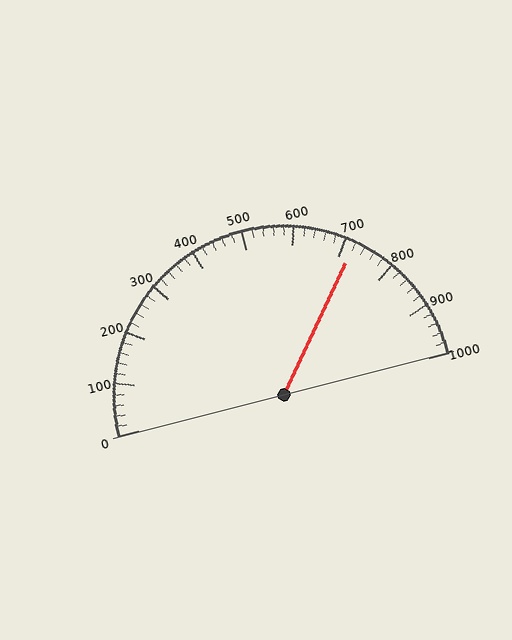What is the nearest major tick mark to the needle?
The nearest major tick mark is 700.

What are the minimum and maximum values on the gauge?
The gauge ranges from 0 to 1000.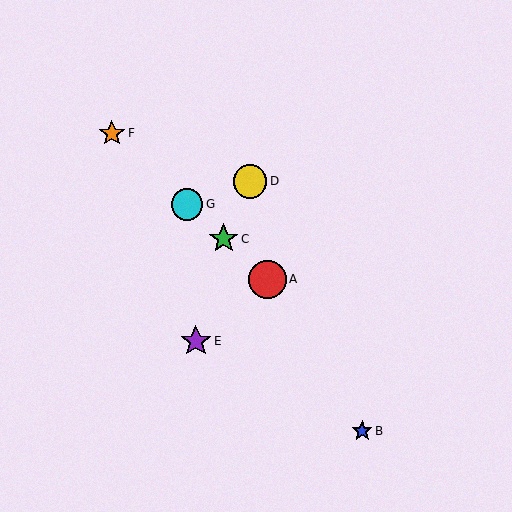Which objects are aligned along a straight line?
Objects A, C, F, G are aligned along a straight line.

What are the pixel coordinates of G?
Object G is at (187, 204).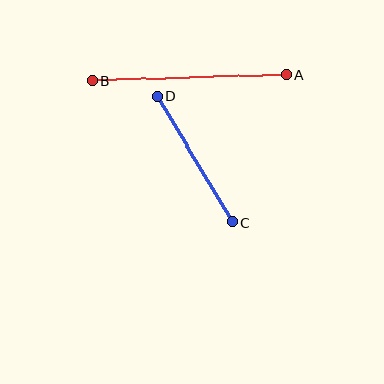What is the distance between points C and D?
The distance is approximately 147 pixels.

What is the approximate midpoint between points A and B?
The midpoint is at approximately (189, 78) pixels.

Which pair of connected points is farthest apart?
Points A and B are farthest apart.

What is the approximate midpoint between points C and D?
The midpoint is at approximately (195, 159) pixels.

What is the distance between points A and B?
The distance is approximately 194 pixels.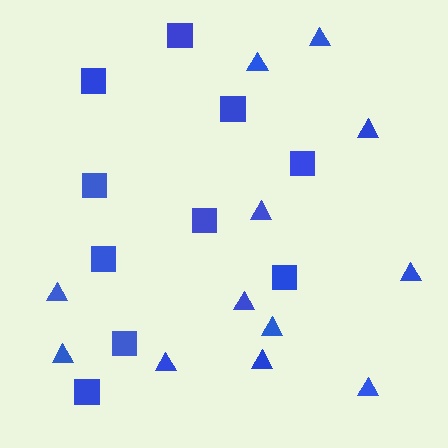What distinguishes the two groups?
There are 2 groups: one group of triangles (12) and one group of squares (10).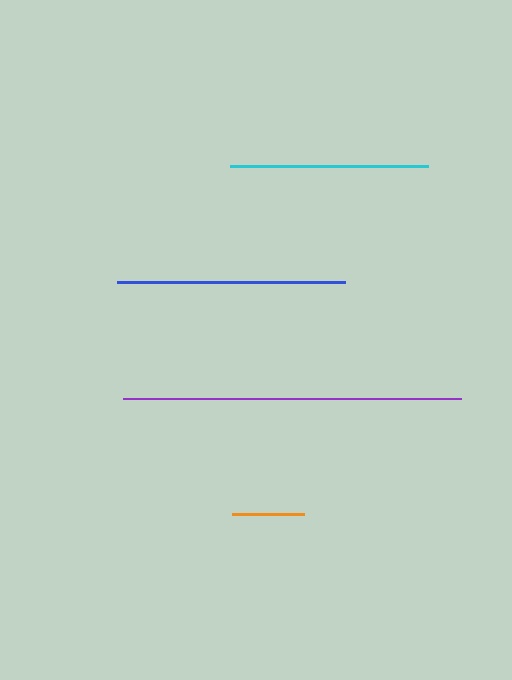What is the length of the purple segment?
The purple segment is approximately 338 pixels long.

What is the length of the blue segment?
The blue segment is approximately 229 pixels long.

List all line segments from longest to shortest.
From longest to shortest: purple, blue, cyan, orange.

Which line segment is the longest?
The purple line is the longest at approximately 338 pixels.